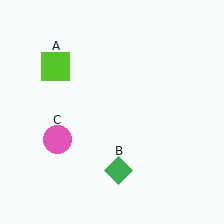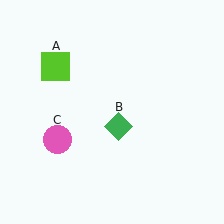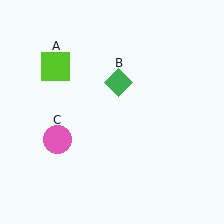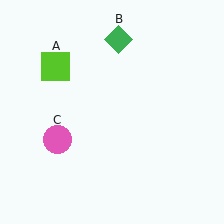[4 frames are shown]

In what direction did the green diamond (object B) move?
The green diamond (object B) moved up.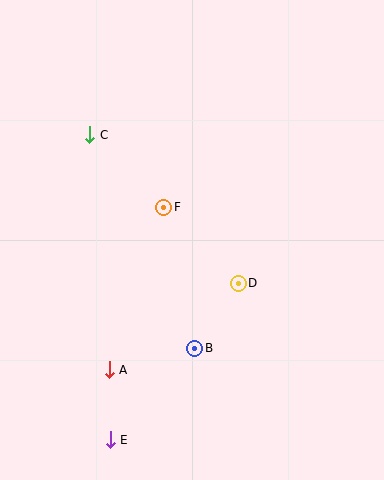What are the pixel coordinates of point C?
Point C is at (90, 135).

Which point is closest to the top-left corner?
Point C is closest to the top-left corner.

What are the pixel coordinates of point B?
Point B is at (195, 348).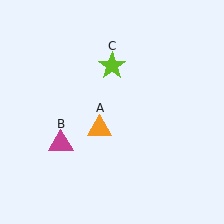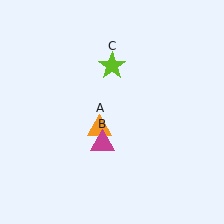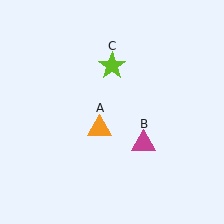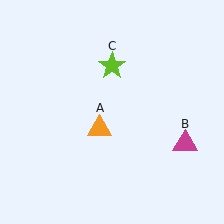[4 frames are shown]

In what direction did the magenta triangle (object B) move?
The magenta triangle (object B) moved right.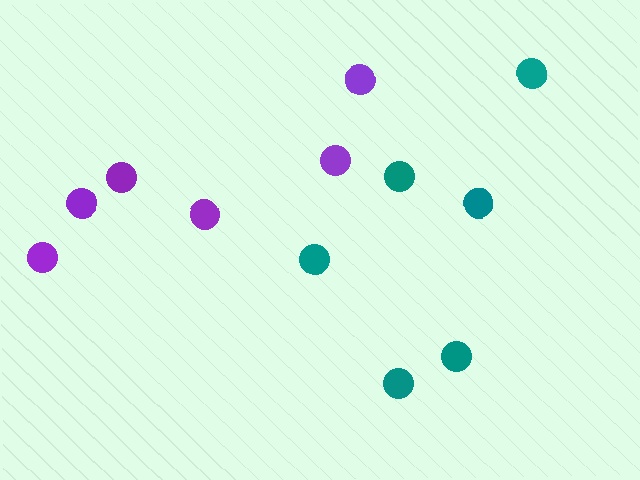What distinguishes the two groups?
There are 2 groups: one group of teal circles (6) and one group of purple circles (6).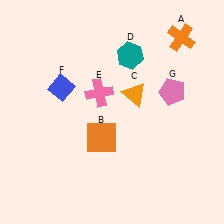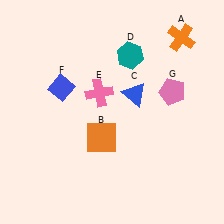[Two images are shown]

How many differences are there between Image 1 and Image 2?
There is 1 difference between the two images.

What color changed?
The triangle (C) changed from orange in Image 1 to blue in Image 2.